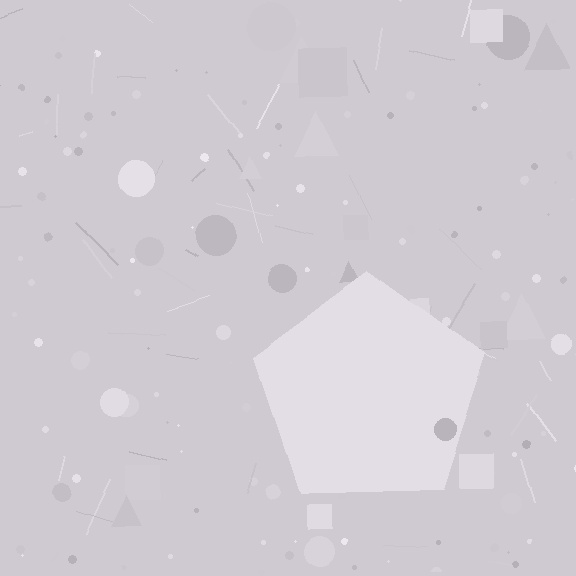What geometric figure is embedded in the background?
A pentagon is embedded in the background.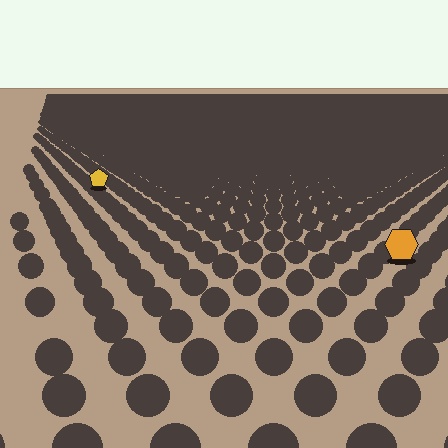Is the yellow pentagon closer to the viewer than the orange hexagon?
No. The orange hexagon is closer — you can tell from the texture gradient: the ground texture is coarser near it.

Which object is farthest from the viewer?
The yellow pentagon is farthest from the viewer. It appears smaller and the ground texture around it is denser.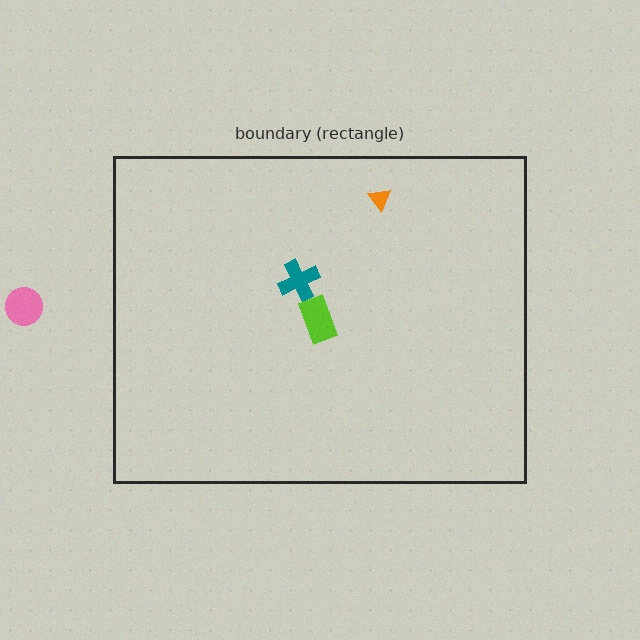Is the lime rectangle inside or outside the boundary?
Inside.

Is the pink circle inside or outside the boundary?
Outside.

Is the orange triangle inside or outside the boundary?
Inside.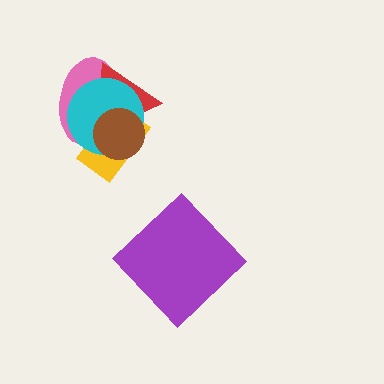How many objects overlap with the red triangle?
4 objects overlap with the red triangle.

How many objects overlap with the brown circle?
4 objects overlap with the brown circle.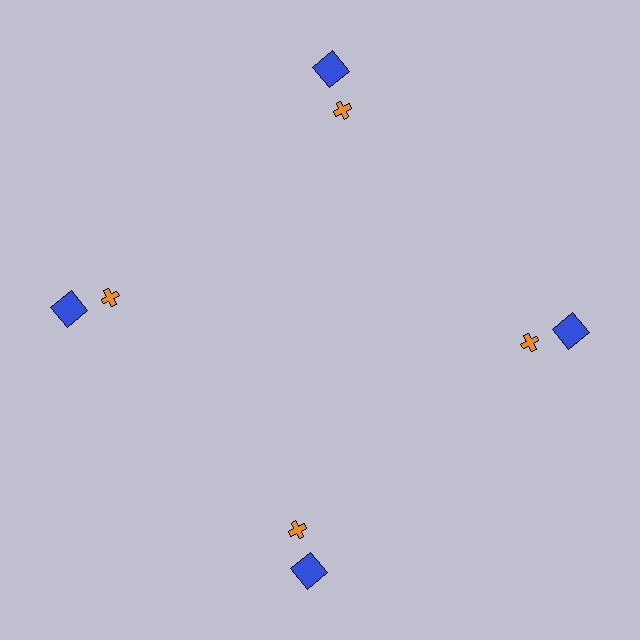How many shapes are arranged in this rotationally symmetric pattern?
There are 8 shapes, arranged in 4 groups of 2.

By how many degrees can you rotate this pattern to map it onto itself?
The pattern maps onto itself every 90 degrees of rotation.